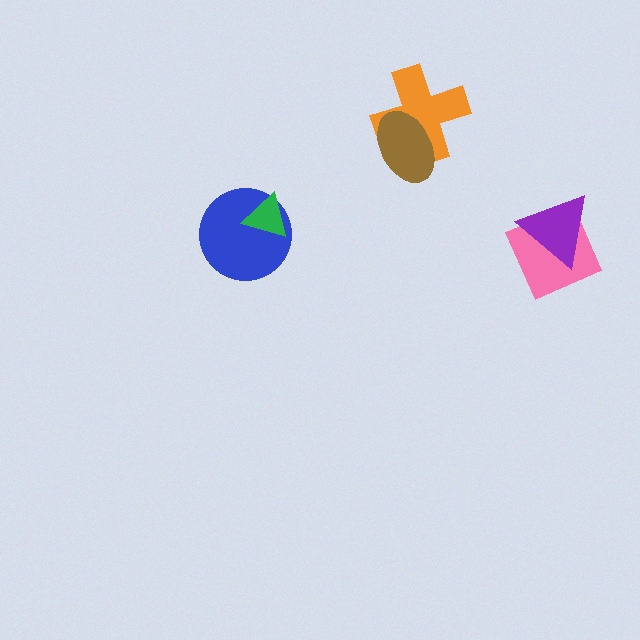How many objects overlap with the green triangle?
1 object overlaps with the green triangle.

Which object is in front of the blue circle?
The green triangle is in front of the blue circle.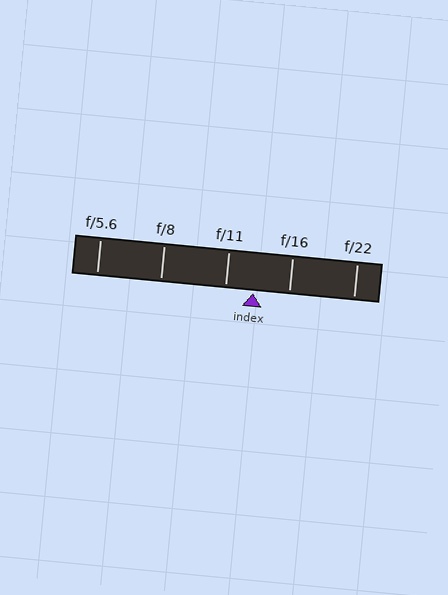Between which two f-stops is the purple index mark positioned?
The index mark is between f/11 and f/16.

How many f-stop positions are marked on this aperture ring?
There are 5 f-stop positions marked.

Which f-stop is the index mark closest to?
The index mark is closest to f/11.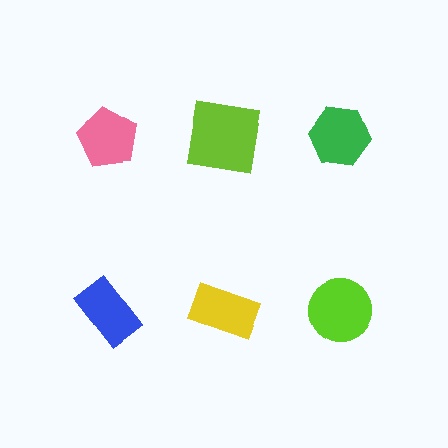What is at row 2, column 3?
A lime circle.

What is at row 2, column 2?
A yellow rectangle.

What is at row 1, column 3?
A green hexagon.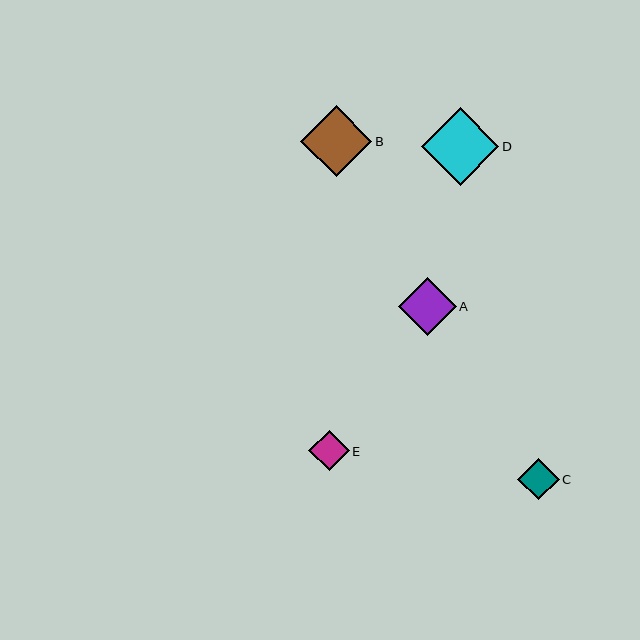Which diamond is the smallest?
Diamond E is the smallest with a size of approximately 40 pixels.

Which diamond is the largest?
Diamond D is the largest with a size of approximately 78 pixels.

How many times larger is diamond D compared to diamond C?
Diamond D is approximately 1.9 times the size of diamond C.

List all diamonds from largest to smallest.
From largest to smallest: D, B, A, C, E.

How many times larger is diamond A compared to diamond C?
Diamond A is approximately 1.4 times the size of diamond C.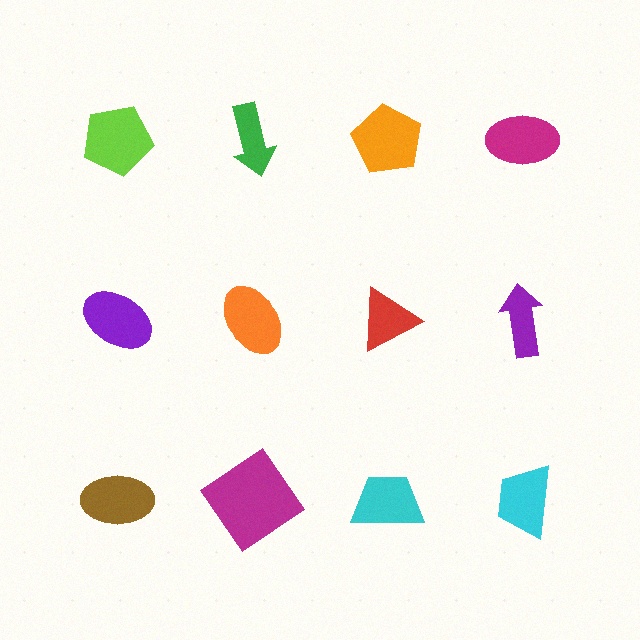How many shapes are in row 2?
4 shapes.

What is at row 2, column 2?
An orange ellipse.